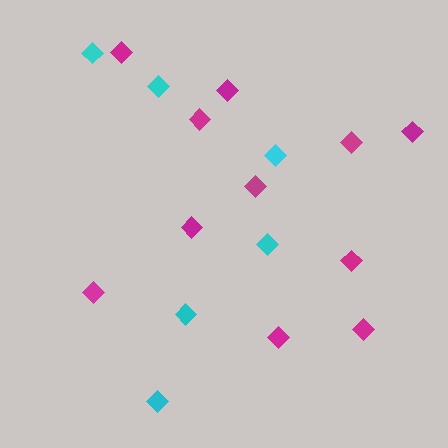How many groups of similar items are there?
There are 2 groups: one group of cyan diamonds (6) and one group of magenta diamonds (11).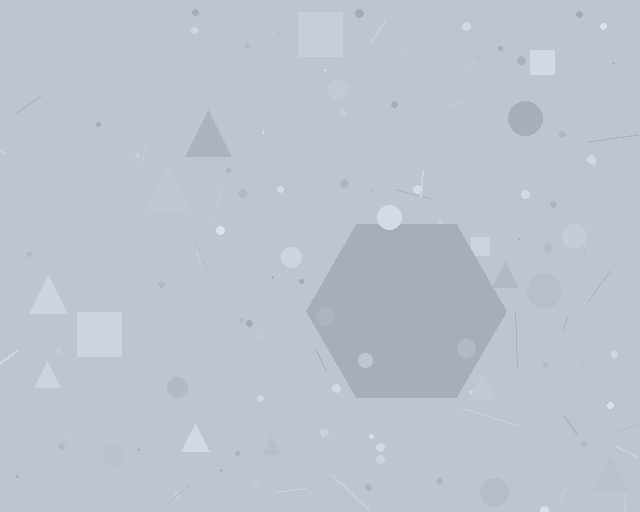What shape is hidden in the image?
A hexagon is hidden in the image.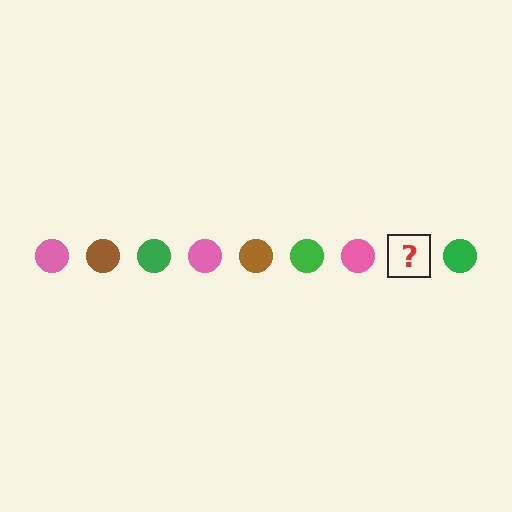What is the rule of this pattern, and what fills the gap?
The rule is that the pattern cycles through pink, brown, green circles. The gap should be filled with a brown circle.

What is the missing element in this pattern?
The missing element is a brown circle.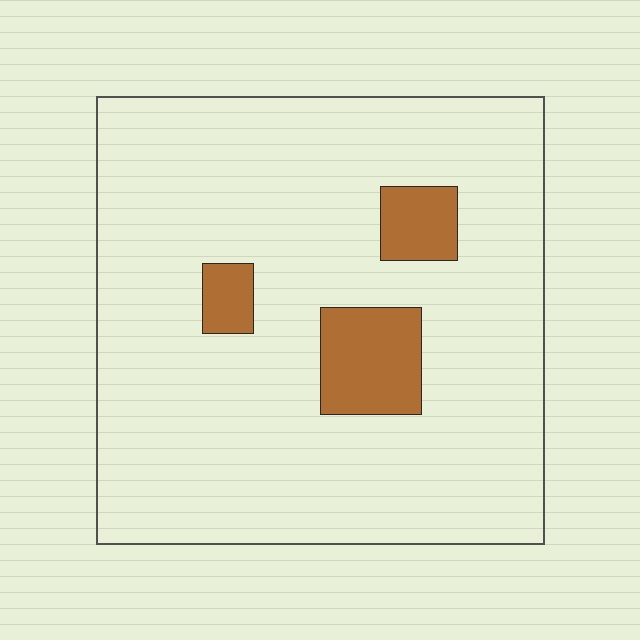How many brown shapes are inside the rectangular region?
3.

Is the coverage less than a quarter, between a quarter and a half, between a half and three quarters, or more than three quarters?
Less than a quarter.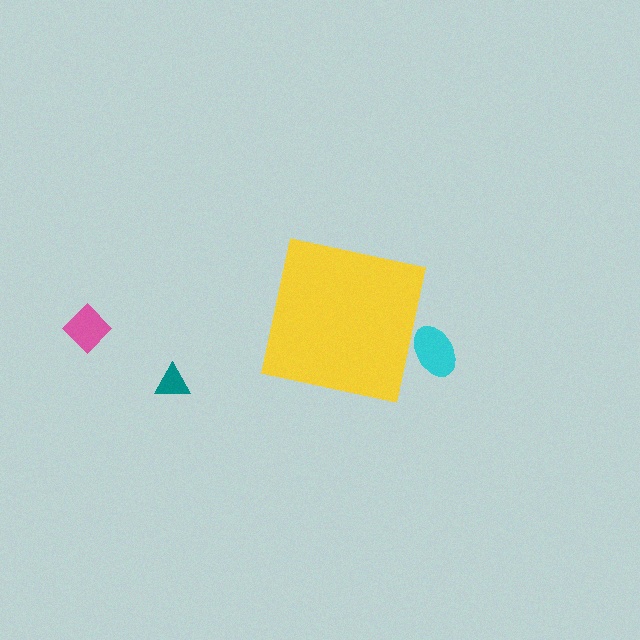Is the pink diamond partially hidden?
No, the pink diamond is fully visible.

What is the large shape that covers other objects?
A yellow square.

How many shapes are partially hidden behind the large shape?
1 shape is partially hidden.